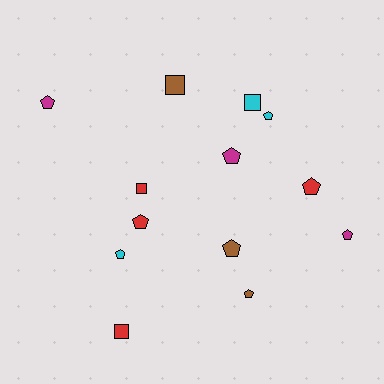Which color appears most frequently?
Red, with 4 objects.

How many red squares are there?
There are 2 red squares.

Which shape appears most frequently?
Pentagon, with 9 objects.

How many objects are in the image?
There are 13 objects.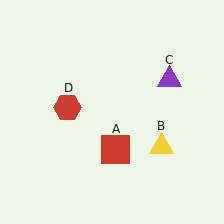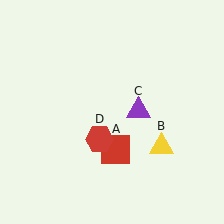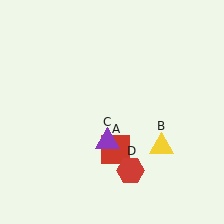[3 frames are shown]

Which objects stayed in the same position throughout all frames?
Red square (object A) and yellow triangle (object B) remained stationary.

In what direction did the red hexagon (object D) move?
The red hexagon (object D) moved down and to the right.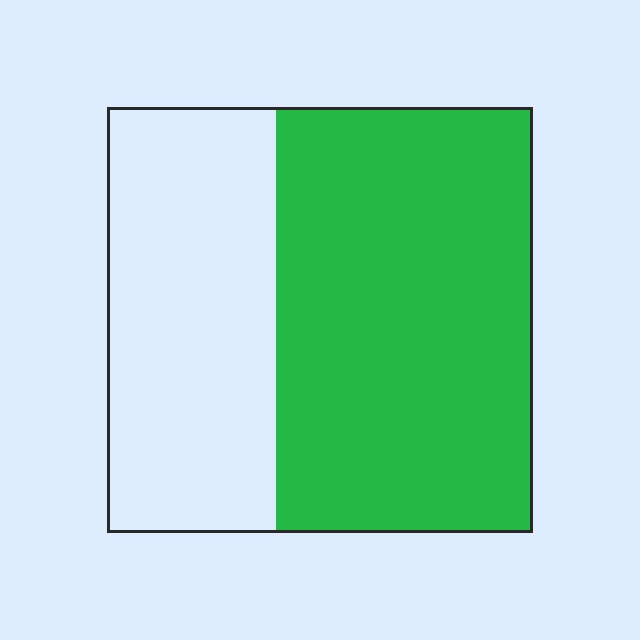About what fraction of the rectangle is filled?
About three fifths (3/5).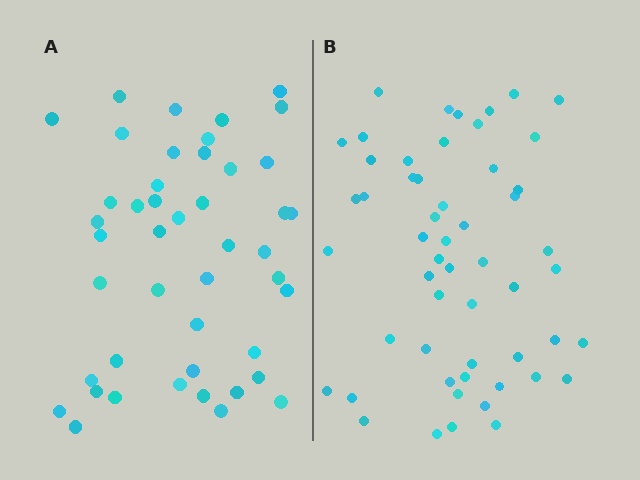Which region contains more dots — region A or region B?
Region B (the right region) has more dots.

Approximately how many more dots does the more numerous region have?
Region B has roughly 8 or so more dots than region A.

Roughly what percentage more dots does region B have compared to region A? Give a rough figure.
About 20% more.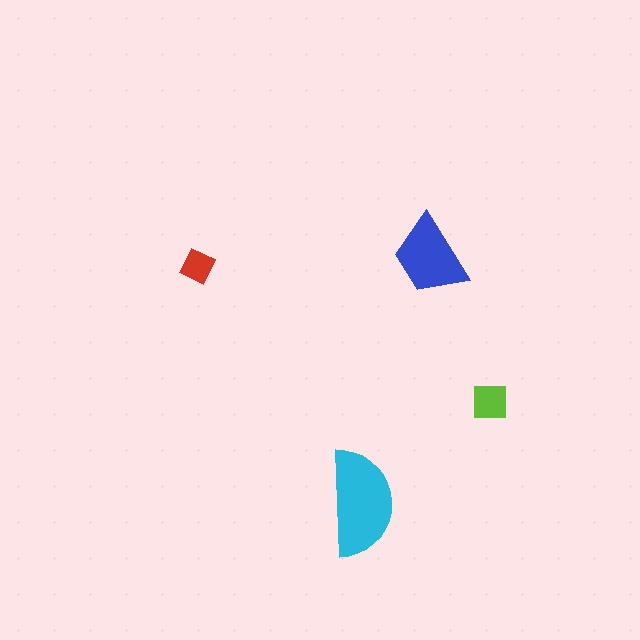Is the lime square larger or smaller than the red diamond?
Larger.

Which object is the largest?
The cyan semicircle.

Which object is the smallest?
The red diamond.